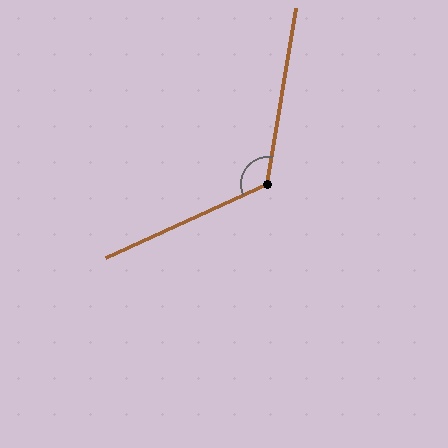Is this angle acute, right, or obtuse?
It is obtuse.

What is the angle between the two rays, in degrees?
Approximately 124 degrees.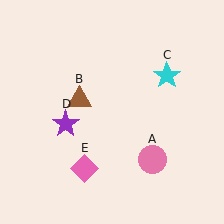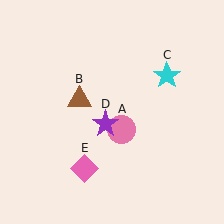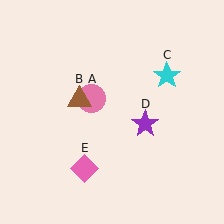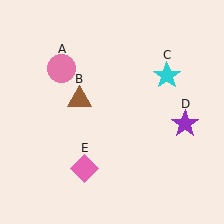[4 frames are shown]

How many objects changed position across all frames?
2 objects changed position: pink circle (object A), purple star (object D).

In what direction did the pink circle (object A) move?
The pink circle (object A) moved up and to the left.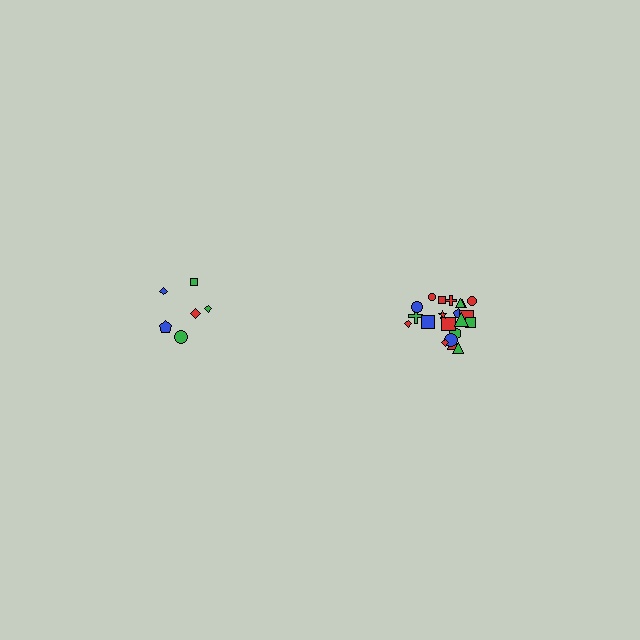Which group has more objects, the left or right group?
The right group.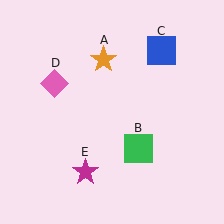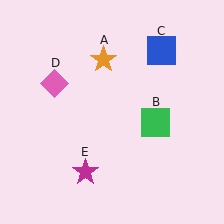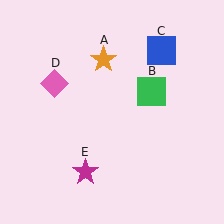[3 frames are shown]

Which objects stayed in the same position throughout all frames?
Orange star (object A) and blue square (object C) and pink diamond (object D) and magenta star (object E) remained stationary.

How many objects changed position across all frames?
1 object changed position: green square (object B).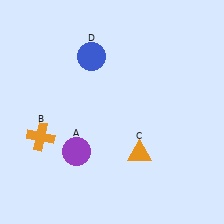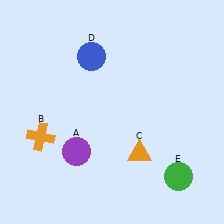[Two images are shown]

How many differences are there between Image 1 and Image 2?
There is 1 difference between the two images.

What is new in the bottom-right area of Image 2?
A green circle (E) was added in the bottom-right area of Image 2.